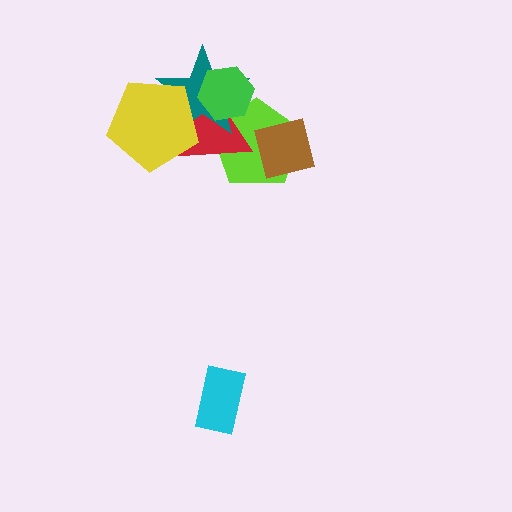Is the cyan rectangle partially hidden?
No, no other shape covers it.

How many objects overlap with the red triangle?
4 objects overlap with the red triangle.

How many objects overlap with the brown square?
1 object overlaps with the brown square.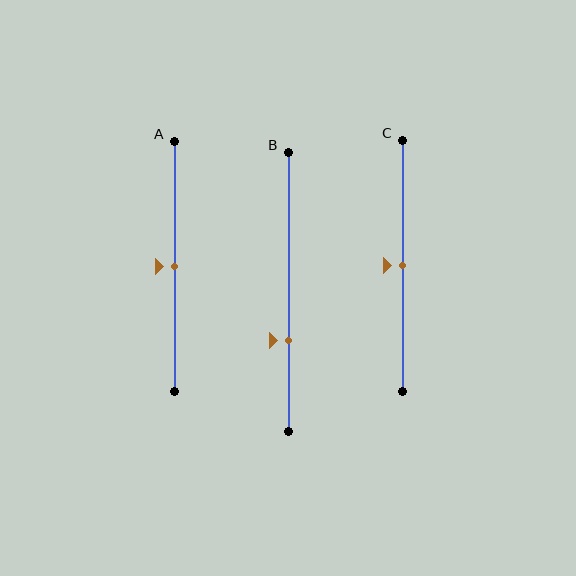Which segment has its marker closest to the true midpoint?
Segment A has its marker closest to the true midpoint.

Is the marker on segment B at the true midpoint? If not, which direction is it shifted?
No, the marker on segment B is shifted downward by about 17% of the segment length.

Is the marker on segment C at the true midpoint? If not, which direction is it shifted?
Yes, the marker on segment C is at the true midpoint.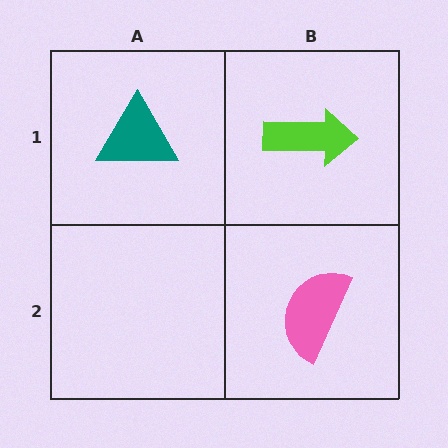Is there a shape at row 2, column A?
No, that cell is empty.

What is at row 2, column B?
A pink semicircle.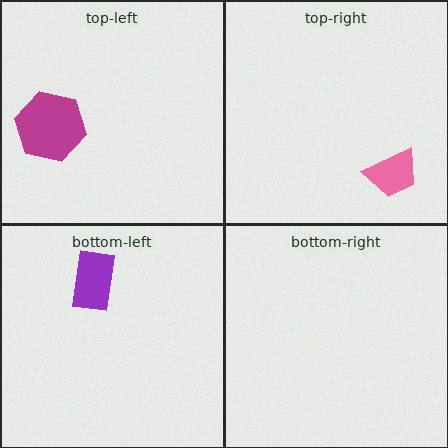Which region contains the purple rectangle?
The bottom-left region.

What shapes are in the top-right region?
The pink trapezoid.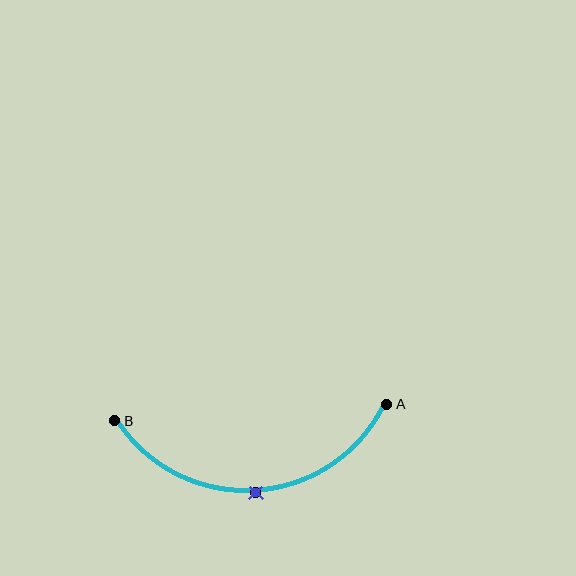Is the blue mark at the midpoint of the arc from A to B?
Yes. The blue mark lies on the arc at equal arc-length from both A and B — it is the arc midpoint.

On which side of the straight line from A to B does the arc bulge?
The arc bulges below the straight line connecting A and B.